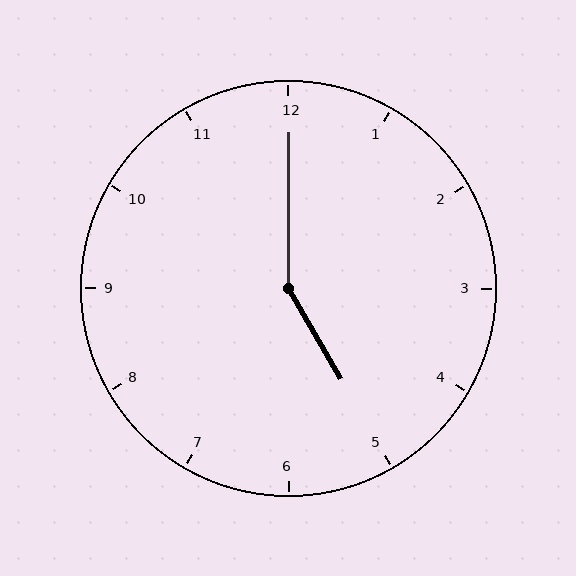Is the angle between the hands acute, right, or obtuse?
It is obtuse.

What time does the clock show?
5:00.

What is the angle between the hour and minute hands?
Approximately 150 degrees.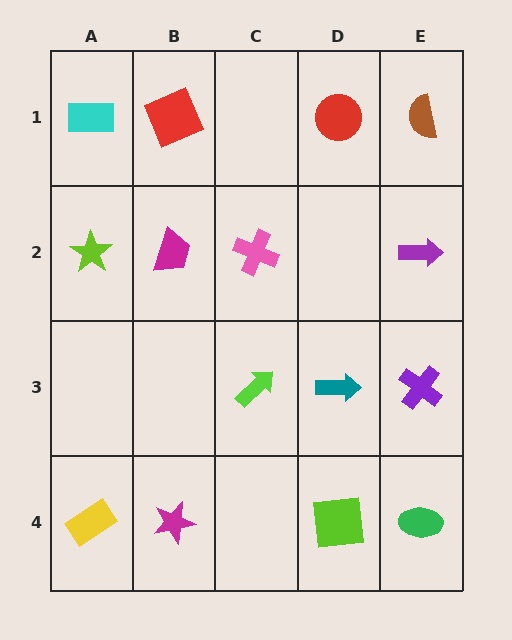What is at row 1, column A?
A cyan rectangle.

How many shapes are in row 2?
4 shapes.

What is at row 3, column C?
A lime arrow.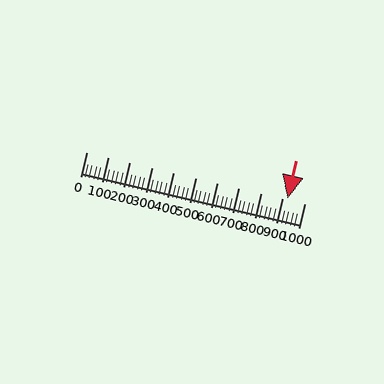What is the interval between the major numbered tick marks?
The major tick marks are spaced 100 units apart.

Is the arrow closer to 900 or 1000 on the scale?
The arrow is closer to 900.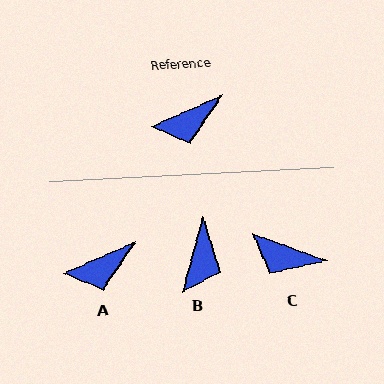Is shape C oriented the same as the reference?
No, it is off by about 44 degrees.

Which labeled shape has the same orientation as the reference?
A.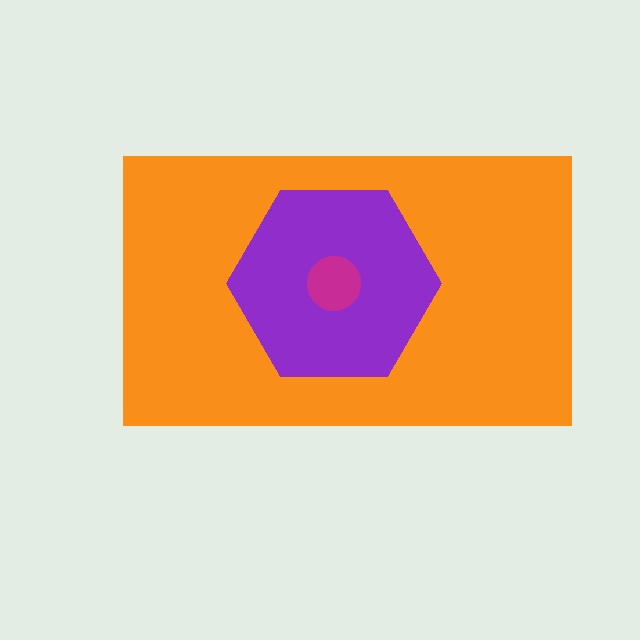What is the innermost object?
The magenta circle.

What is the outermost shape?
The orange rectangle.